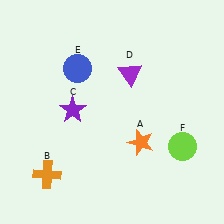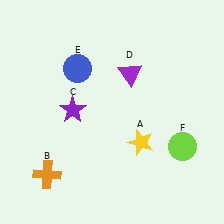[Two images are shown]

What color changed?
The star (A) changed from orange in Image 1 to yellow in Image 2.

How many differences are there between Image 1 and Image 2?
There is 1 difference between the two images.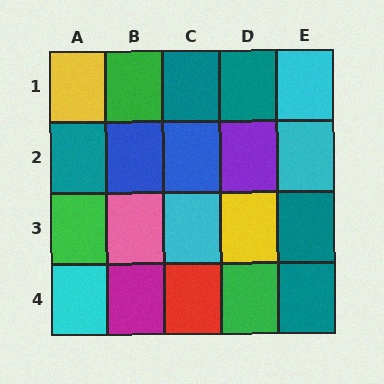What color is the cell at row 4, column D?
Green.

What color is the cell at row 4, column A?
Cyan.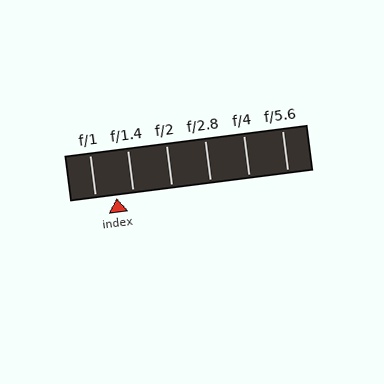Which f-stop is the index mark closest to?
The index mark is closest to f/1.4.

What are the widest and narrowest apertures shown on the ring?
The widest aperture shown is f/1 and the narrowest is f/5.6.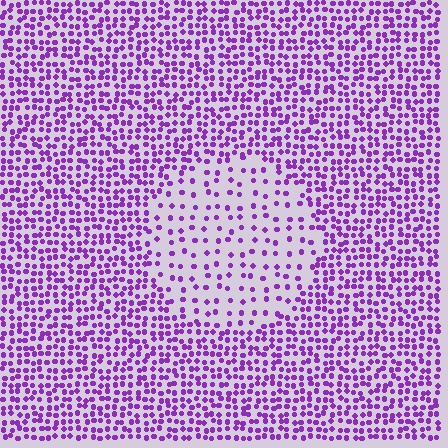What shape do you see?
I see a circle.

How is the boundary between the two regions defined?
The boundary is defined by a change in element density (approximately 2.5x ratio). All elements are the same color, size, and shape.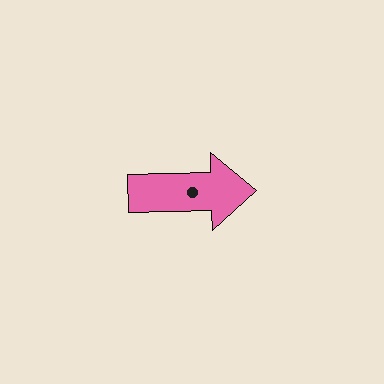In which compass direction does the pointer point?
East.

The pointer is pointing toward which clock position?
Roughly 3 o'clock.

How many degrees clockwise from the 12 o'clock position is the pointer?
Approximately 89 degrees.